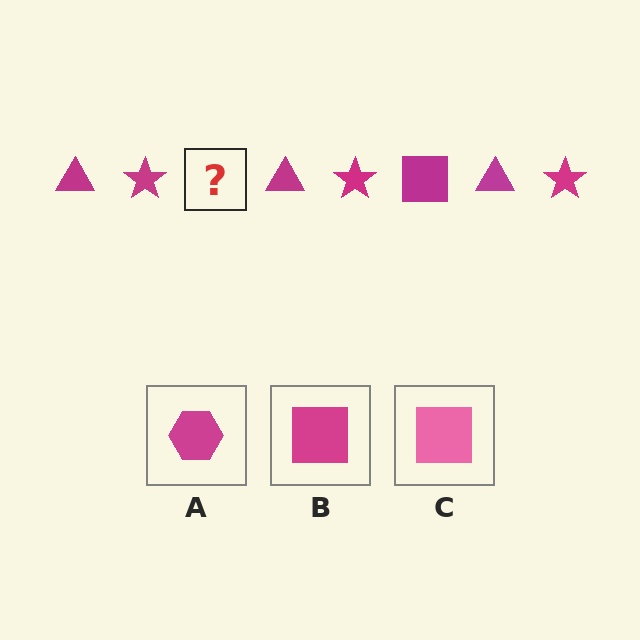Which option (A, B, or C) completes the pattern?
B.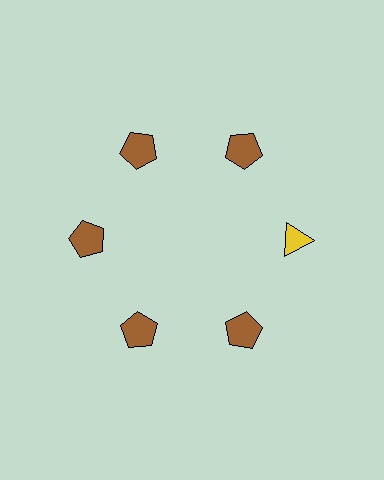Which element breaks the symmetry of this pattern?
The yellow triangle at roughly the 3 o'clock position breaks the symmetry. All other shapes are brown pentagons.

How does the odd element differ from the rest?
It differs in both color (yellow instead of brown) and shape (triangle instead of pentagon).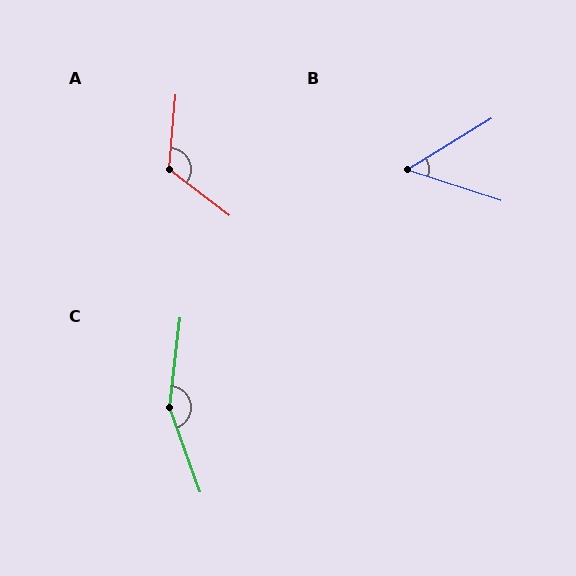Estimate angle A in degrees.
Approximately 122 degrees.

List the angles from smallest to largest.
B (50°), A (122°), C (154°).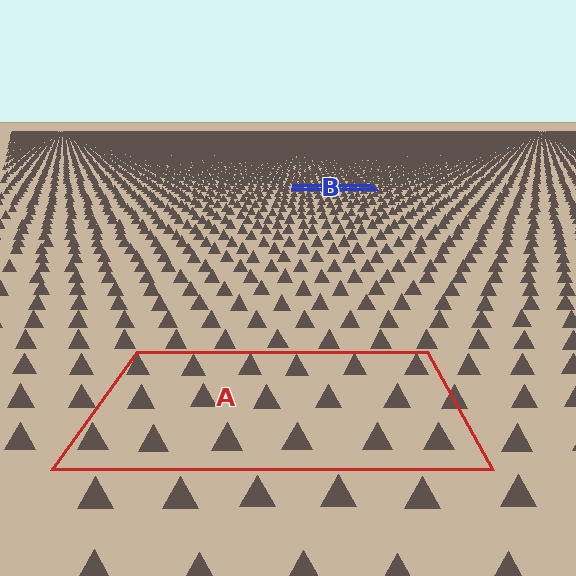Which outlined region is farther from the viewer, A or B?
Region B is farther from the viewer — the texture elements inside it appear smaller and more densely packed.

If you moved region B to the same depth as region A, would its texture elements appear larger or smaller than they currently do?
They would appear larger. At a closer depth, the same texture elements are projected at a bigger on-screen size.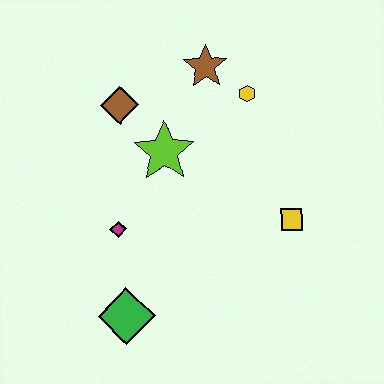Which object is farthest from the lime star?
The green diamond is farthest from the lime star.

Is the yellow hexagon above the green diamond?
Yes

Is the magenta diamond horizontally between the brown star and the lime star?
No